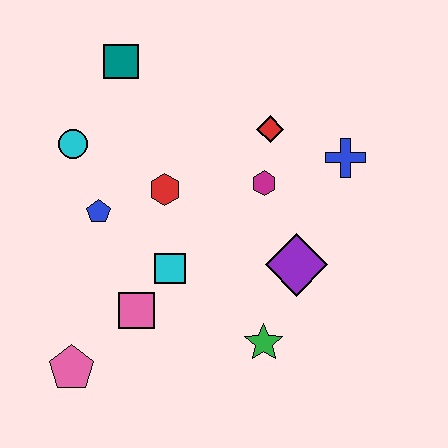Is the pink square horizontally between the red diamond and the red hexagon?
No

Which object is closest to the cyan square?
The pink square is closest to the cyan square.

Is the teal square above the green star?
Yes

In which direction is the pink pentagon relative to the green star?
The pink pentagon is to the left of the green star.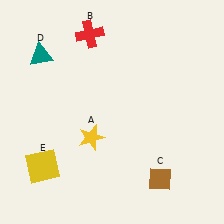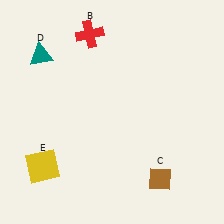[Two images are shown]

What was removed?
The yellow star (A) was removed in Image 2.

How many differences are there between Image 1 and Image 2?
There is 1 difference between the two images.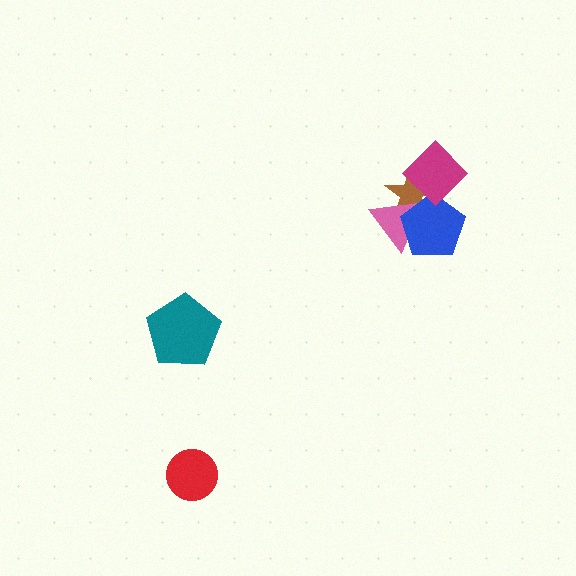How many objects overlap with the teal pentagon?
0 objects overlap with the teal pentagon.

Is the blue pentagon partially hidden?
Yes, it is partially covered by another shape.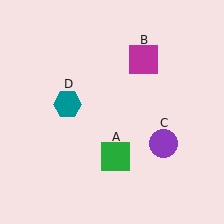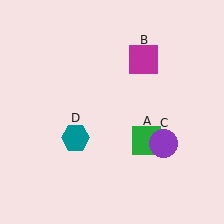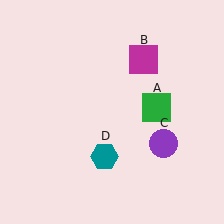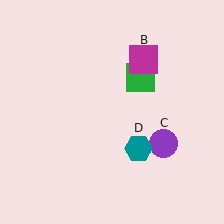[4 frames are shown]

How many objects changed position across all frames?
2 objects changed position: green square (object A), teal hexagon (object D).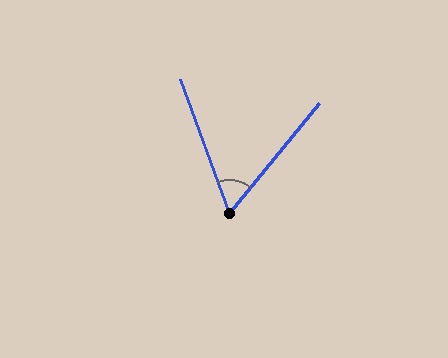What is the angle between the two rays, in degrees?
Approximately 60 degrees.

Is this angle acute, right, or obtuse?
It is acute.